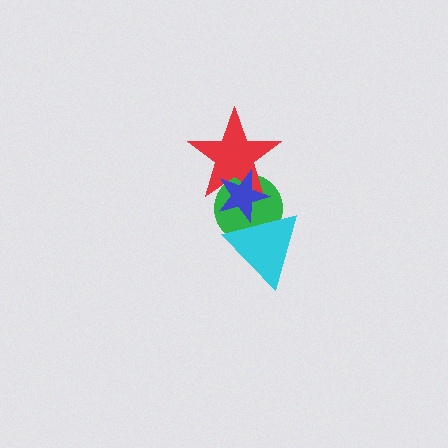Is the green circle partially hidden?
Yes, it is partially covered by another shape.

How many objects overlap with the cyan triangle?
2 objects overlap with the cyan triangle.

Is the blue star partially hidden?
Yes, it is partially covered by another shape.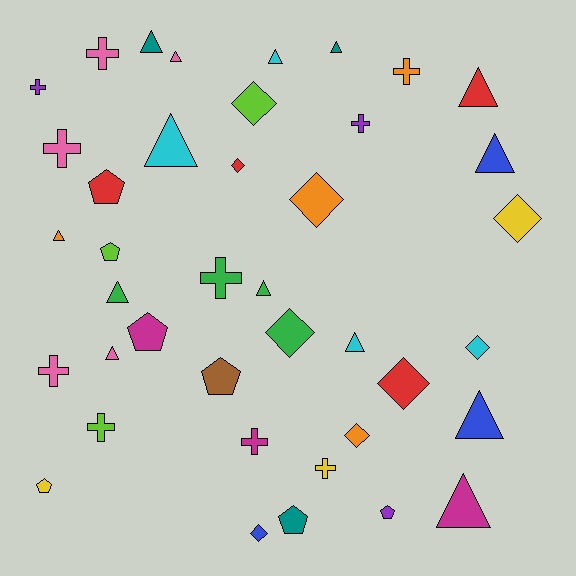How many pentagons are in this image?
There are 7 pentagons.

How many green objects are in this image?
There are 4 green objects.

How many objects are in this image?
There are 40 objects.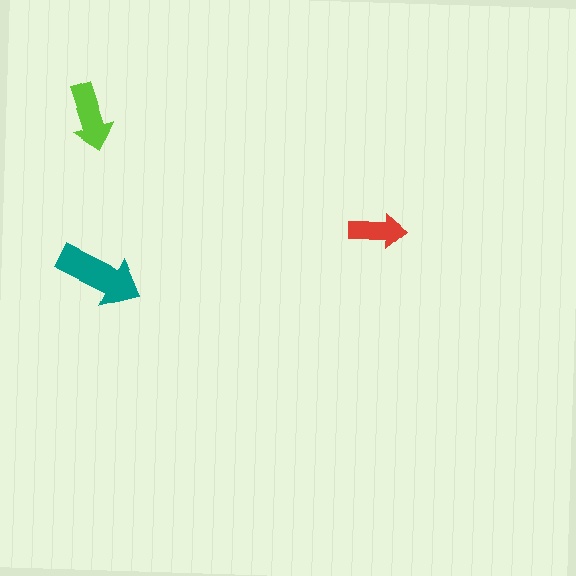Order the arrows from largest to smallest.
the teal one, the lime one, the red one.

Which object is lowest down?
The teal arrow is bottommost.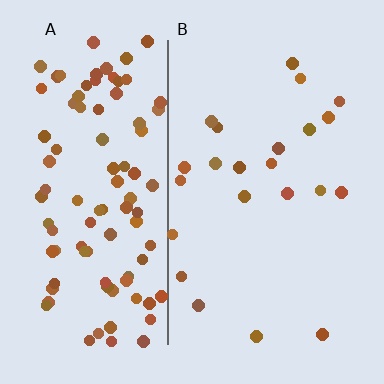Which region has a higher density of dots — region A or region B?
A (the left).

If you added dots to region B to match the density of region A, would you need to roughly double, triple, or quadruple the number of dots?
Approximately quadruple.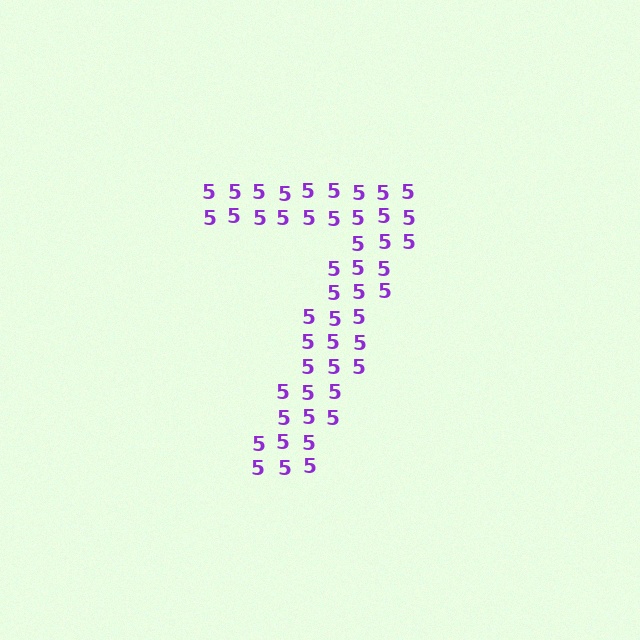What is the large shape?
The large shape is the digit 7.